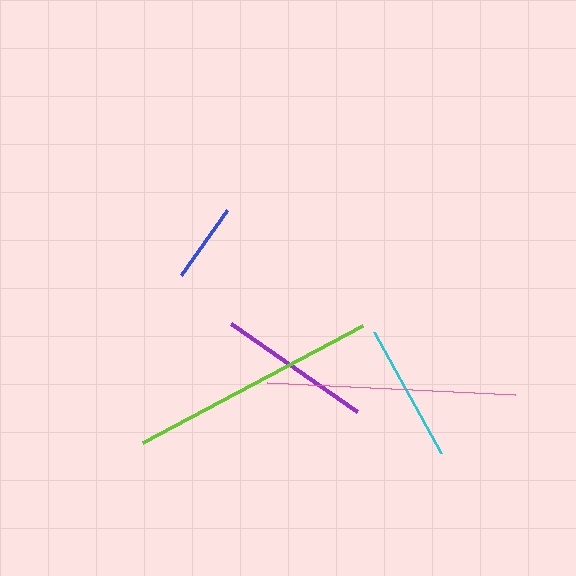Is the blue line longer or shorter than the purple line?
The purple line is longer than the blue line.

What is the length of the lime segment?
The lime segment is approximately 249 pixels long.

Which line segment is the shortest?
The blue line is the shortest at approximately 80 pixels.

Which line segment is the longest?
The lime line is the longest at approximately 249 pixels.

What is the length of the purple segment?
The purple segment is approximately 153 pixels long.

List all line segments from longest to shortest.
From longest to shortest: lime, pink, purple, cyan, blue.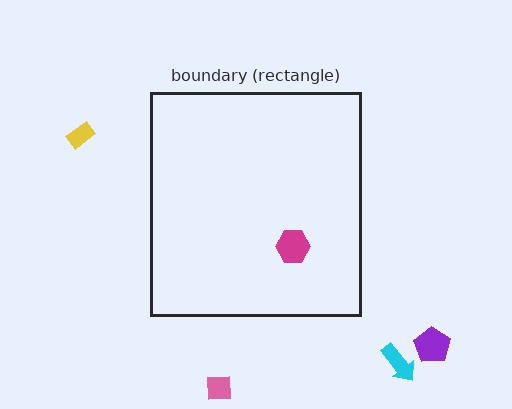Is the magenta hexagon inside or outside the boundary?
Inside.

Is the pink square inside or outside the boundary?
Outside.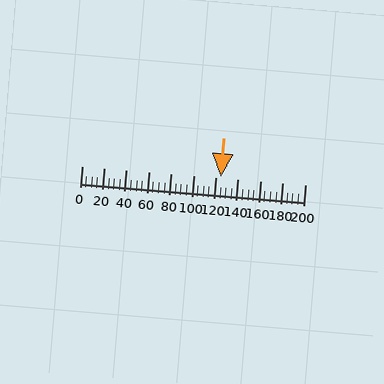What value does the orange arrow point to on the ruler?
The orange arrow points to approximately 124.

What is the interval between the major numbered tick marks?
The major tick marks are spaced 20 units apart.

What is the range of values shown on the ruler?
The ruler shows values from 0 to 200.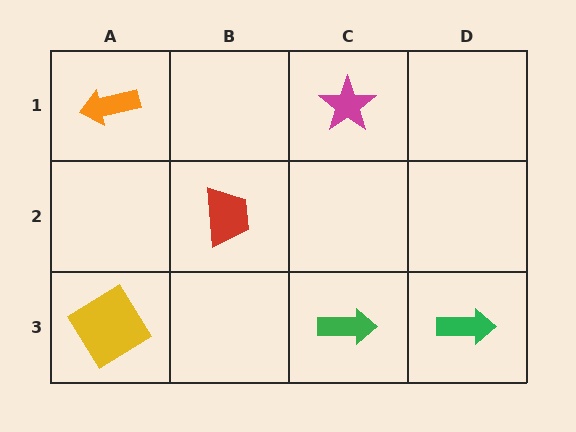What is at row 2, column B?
A red trapezoid.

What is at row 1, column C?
A magenta star.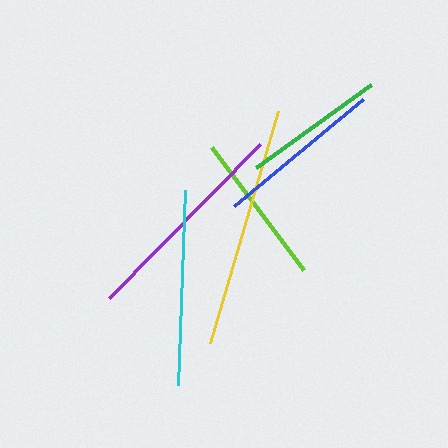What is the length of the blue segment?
The blue segment is approximately 167 pixels long.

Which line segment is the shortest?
The green line is the shortest at approximately 141 pixels.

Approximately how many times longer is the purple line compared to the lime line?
The purple line is approximately 1.4 times the length of the lime line.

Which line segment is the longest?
The yellow line is the longest at approximately 242 pixels.